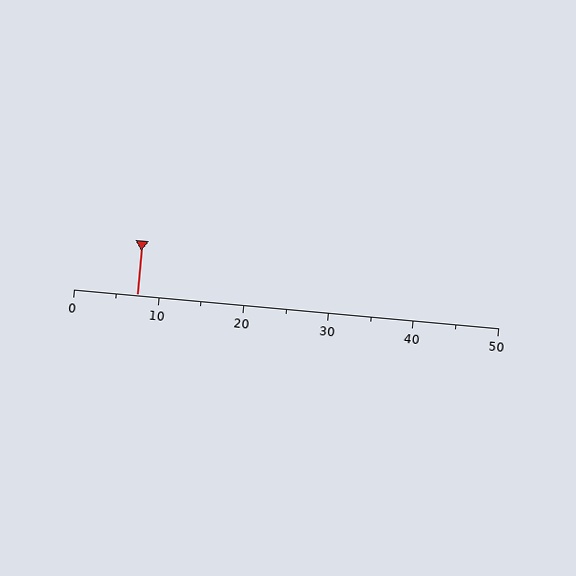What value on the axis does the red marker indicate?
The marker indicates approximately 7.5.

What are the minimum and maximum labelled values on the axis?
The axis runs from 0 to 50.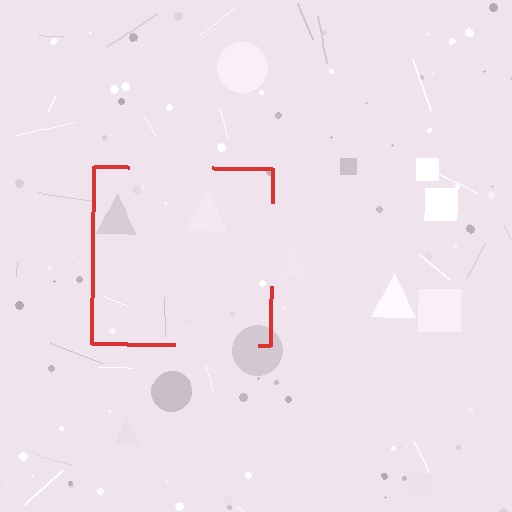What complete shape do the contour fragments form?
The contour fragments form a square.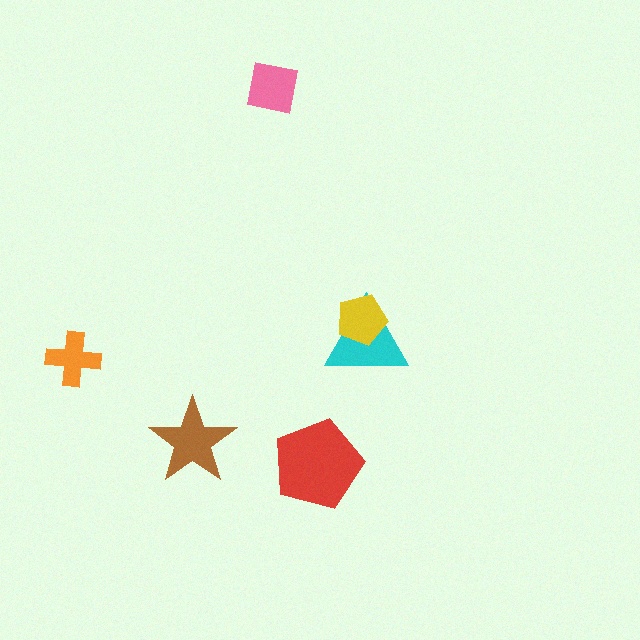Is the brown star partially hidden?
No, no other shape covers it.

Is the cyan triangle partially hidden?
Yes, it is partially covered by another shape.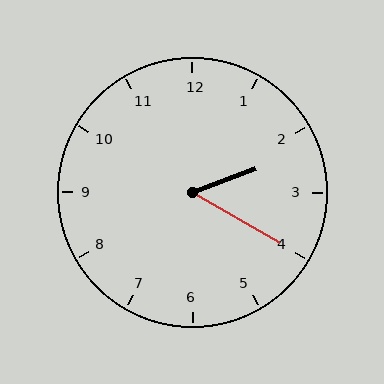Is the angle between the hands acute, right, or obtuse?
It is acute.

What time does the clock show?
2:20.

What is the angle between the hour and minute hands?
Approximately 50 degrees.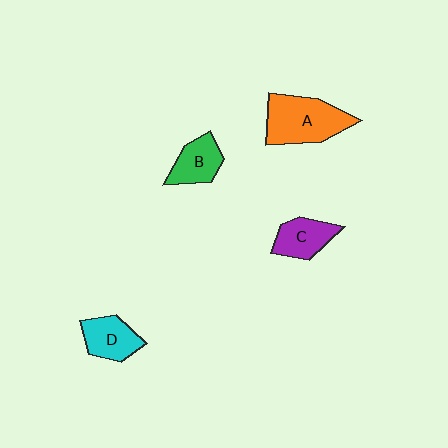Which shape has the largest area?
Shape A (orange).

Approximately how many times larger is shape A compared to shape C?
Approximately 1.7 times.